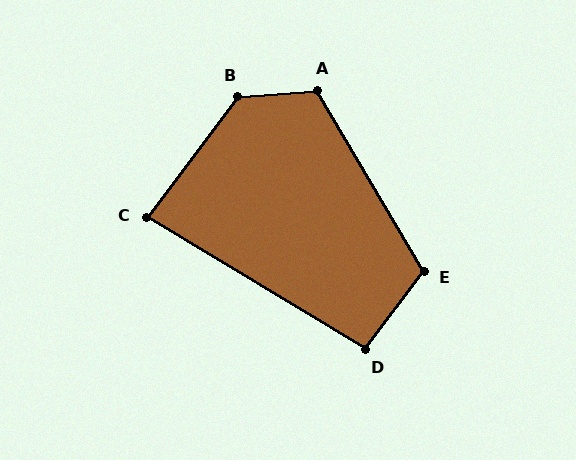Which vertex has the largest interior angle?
B, at approximately 132 degrees.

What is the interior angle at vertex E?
Approximately 112 degrees (obtuse).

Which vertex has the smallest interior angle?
C, at approximately 84 degrees.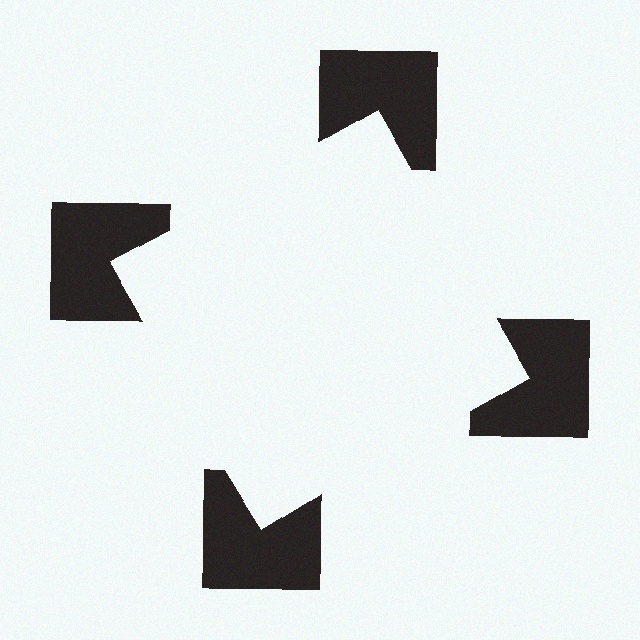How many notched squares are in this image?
There are 4 — one at each vertex of the illusory square.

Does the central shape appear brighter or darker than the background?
It typically appears slightly brighter than the background, even though no actual brightness change is drawn.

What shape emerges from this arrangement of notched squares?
An illusory square — its edges are inferred from the aligned wedge cuts in the notched squares, not physically drawn.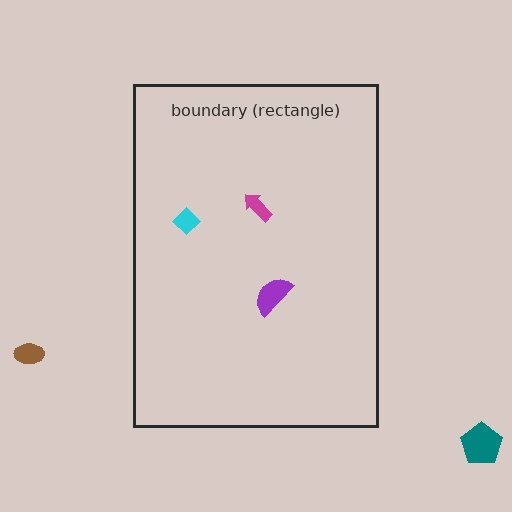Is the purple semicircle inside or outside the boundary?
Inside.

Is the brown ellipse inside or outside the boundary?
Outside.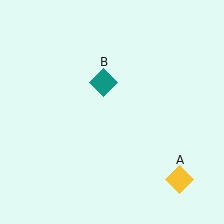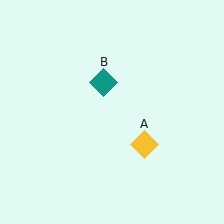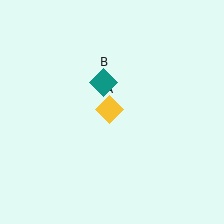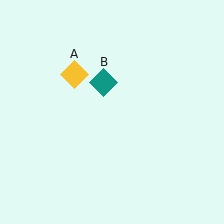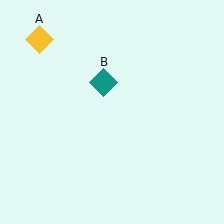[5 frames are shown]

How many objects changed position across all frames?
1 object changed position: yellow diamond (object A).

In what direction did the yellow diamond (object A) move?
The yellow diamond (object A) moved up and to the left.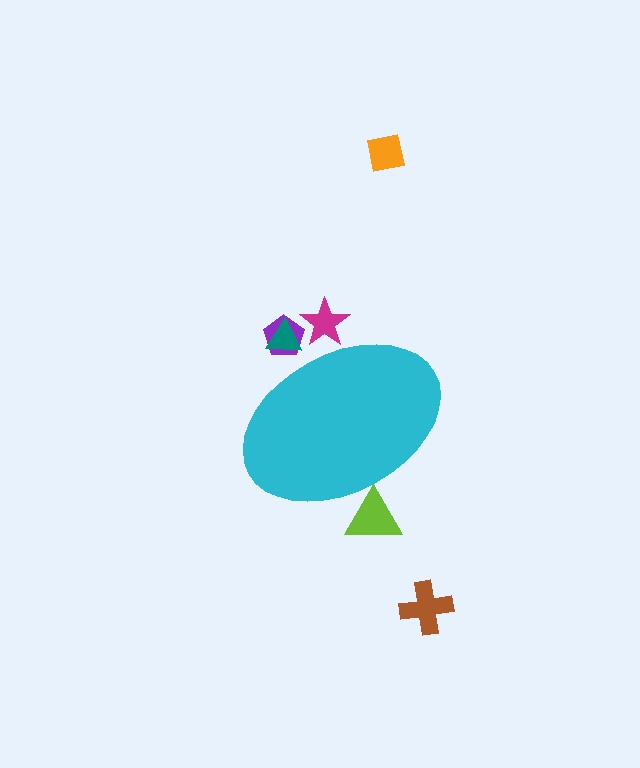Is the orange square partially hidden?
No, the orange square is fully visible.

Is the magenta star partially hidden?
Yes, the magenta star is partially hidden behind the cyan ellipse.